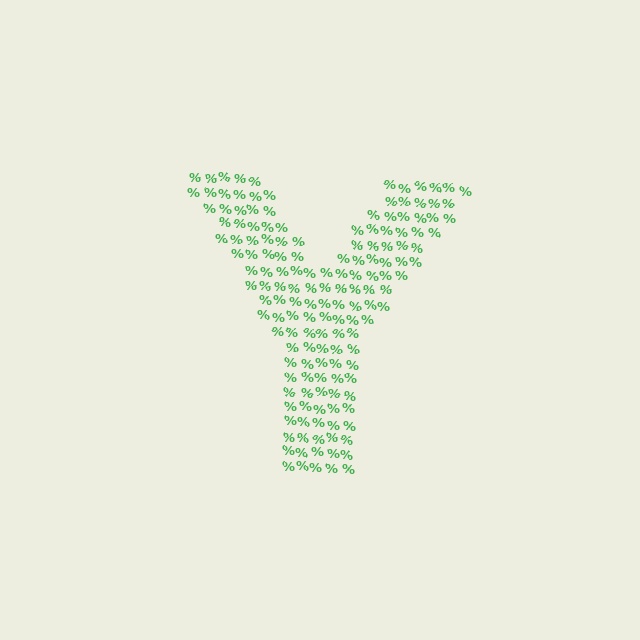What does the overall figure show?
The overall figure shows the letter Y.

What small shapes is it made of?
It is made of small percent signs.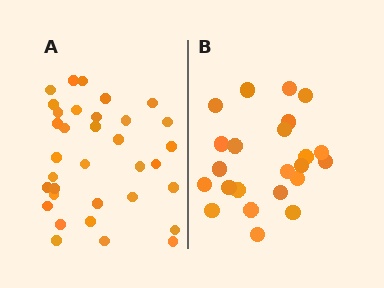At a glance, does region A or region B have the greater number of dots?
Region A (the left region) has more dots.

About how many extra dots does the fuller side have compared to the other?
Region A has roughly 12 or so more dots than region B.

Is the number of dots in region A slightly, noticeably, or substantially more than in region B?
Region A has substantially more. The ratio is roughly 1.5 to 1.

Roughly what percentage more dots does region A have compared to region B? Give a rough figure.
About 50% more.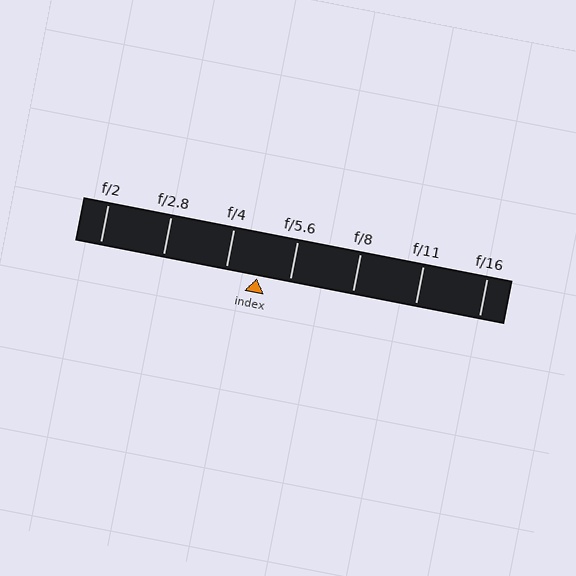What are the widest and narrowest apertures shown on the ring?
The widest aperture shown is f/2 and the narrowest is f/16.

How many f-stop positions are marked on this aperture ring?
There are 7 f-stop positions marked.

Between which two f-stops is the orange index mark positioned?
The index mark is between f/4 and f/5.6.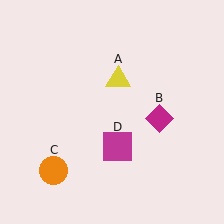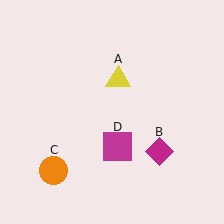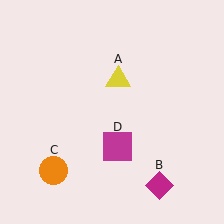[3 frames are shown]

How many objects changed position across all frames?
1 object changed position: magenta diamond (object B).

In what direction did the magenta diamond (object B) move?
The magenta diamond (object B) moved down.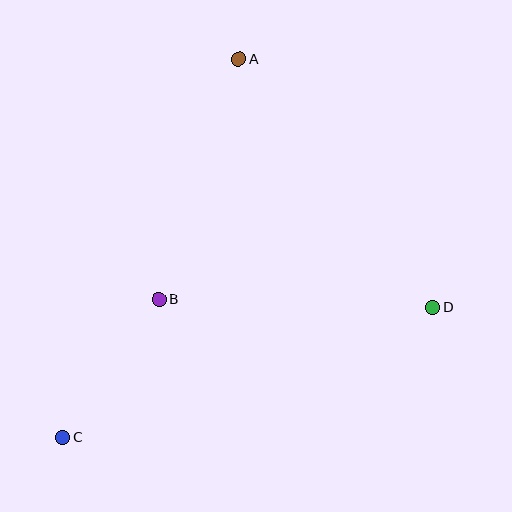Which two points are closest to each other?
Points B and C are closest to each other.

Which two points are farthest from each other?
Points A and C are farthest from each other.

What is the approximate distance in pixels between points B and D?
The distance between B and D is approximately 274 pixels.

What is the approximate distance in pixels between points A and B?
The distance between A and B is approximately 254 pixels.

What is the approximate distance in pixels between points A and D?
The distance between A and D is approximately 315 pixels.